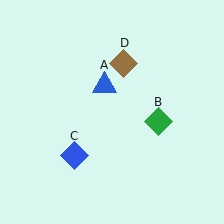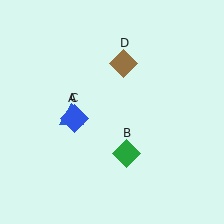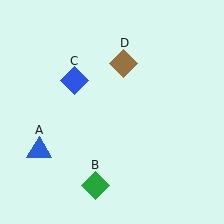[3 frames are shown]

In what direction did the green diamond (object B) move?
The green diamond (object B) moved down and to the left.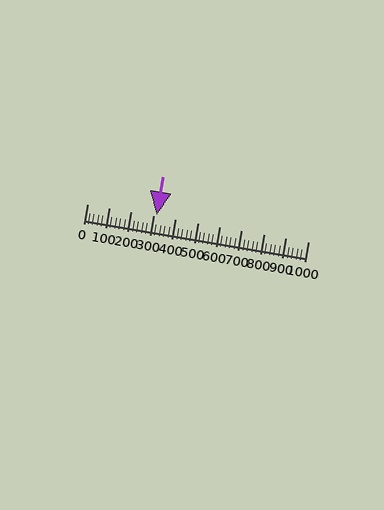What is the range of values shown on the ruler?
The ruler shows values from 0 to 1000.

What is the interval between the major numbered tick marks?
The major tick marks are spaced 100 units apart.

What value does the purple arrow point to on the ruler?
The purple arrow points to approximately 314.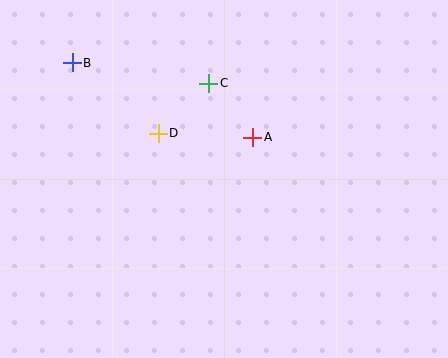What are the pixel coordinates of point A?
Point A is at (253, 137).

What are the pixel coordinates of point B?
Point B is at (72, 63).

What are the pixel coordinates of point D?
Point D is at (158, 133).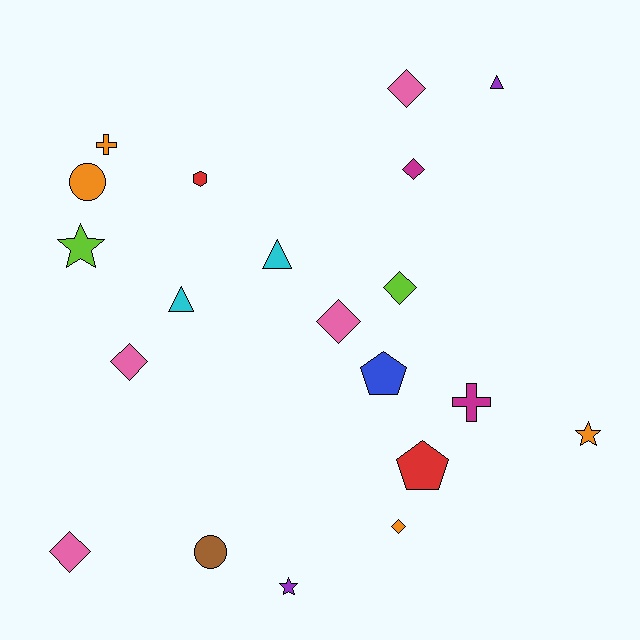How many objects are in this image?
There are 20 objects.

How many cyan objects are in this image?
There are 2 cyan objects.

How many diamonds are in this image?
There are 7 diamonds.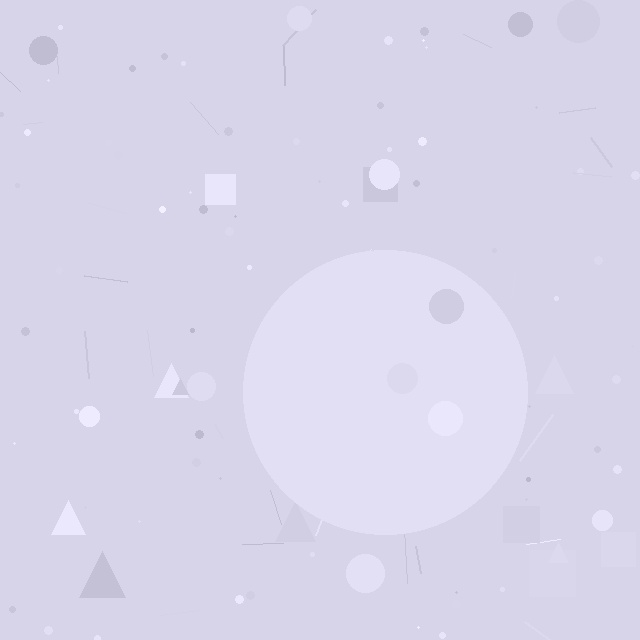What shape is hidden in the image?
A circle is hidden in the image.